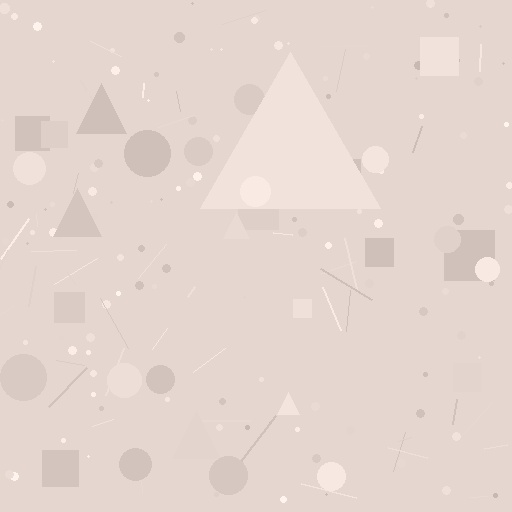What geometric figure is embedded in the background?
A triangle is embedded in the background.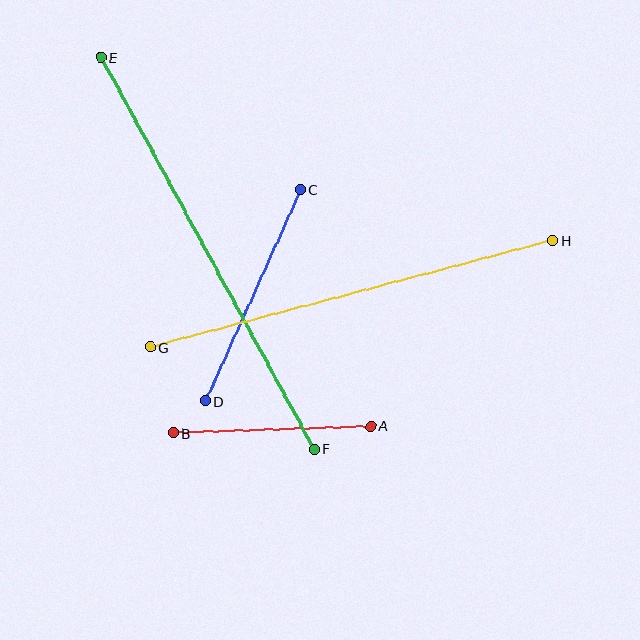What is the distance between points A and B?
The distance is approximately 197 pixels.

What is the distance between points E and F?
The distance is approximately 446 pixels.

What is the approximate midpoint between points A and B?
The midpoint is at approximately (272, 429) pixels.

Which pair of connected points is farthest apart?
Points E and F are farthest apart.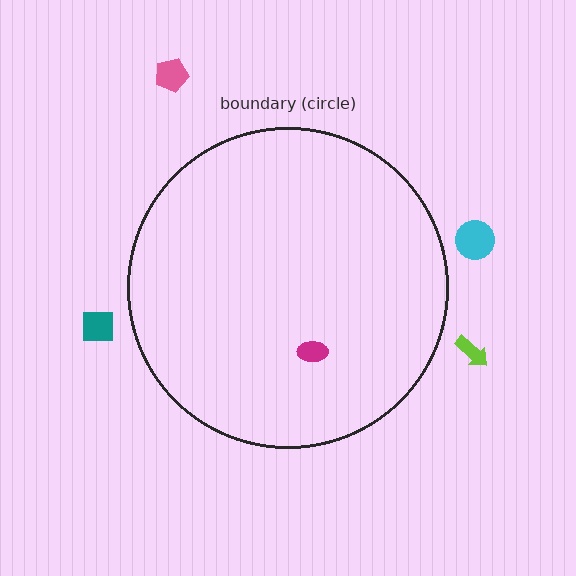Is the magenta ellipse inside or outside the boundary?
Inside.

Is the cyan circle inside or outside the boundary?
Outside.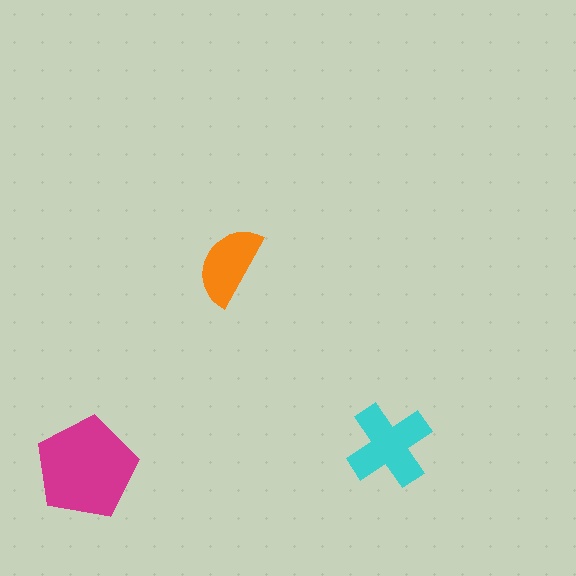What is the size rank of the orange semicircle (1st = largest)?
3rd.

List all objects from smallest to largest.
The orange semicircle, the cyan cross, the magenta pentagon.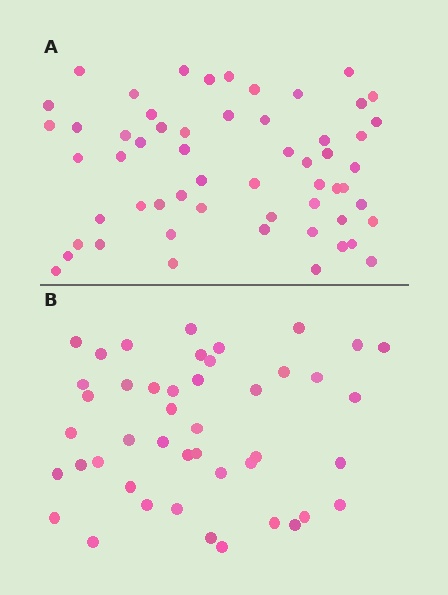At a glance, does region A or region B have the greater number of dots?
Region A (the top region) has more dots.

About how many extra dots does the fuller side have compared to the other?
Region A has roughly 12 or so more dots than region B.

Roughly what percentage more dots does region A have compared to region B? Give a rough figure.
About 25% more.